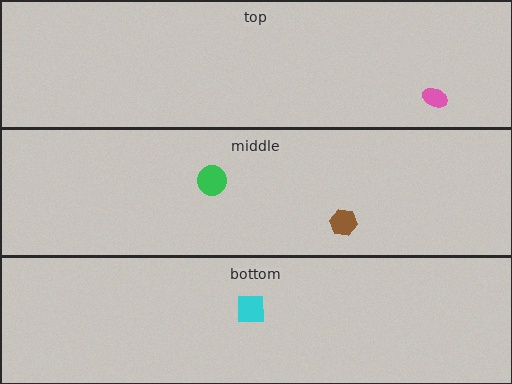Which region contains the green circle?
The middle region.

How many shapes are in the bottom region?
1.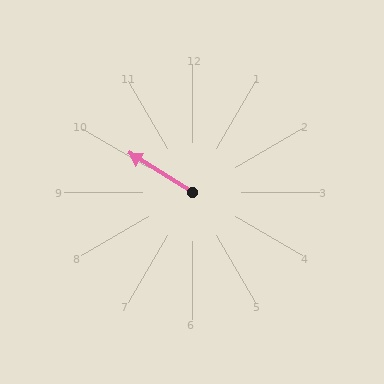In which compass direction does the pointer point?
Northwest.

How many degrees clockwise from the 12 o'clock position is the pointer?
Approximately 302 degrees.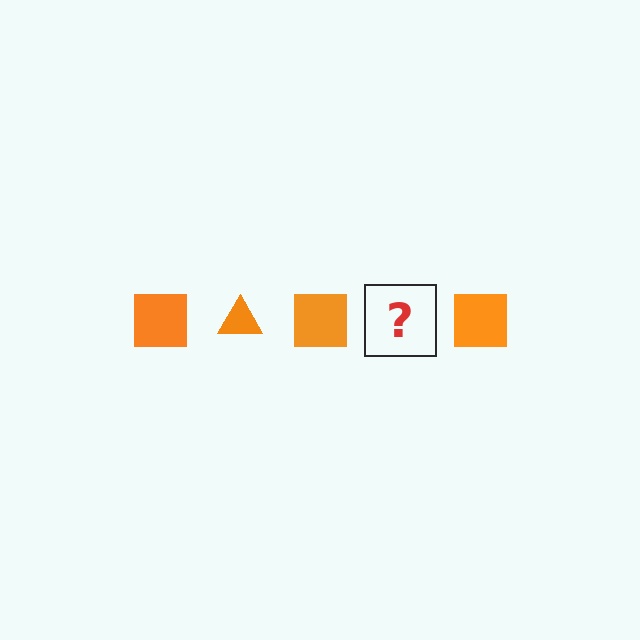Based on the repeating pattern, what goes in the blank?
The blank should be an orange triangle.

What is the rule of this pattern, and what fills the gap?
The rule is that the pattern cycles through square, triangle shapes in orange. The gap should be filled with an orange triangle.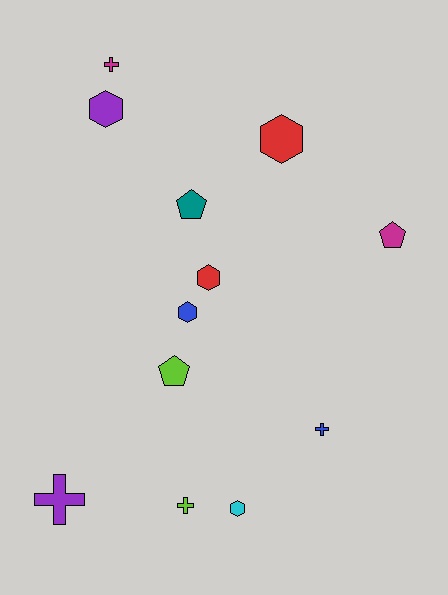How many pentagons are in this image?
There are 3 pentagons.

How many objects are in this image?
There are 12 objects.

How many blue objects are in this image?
There are 2 blue objects.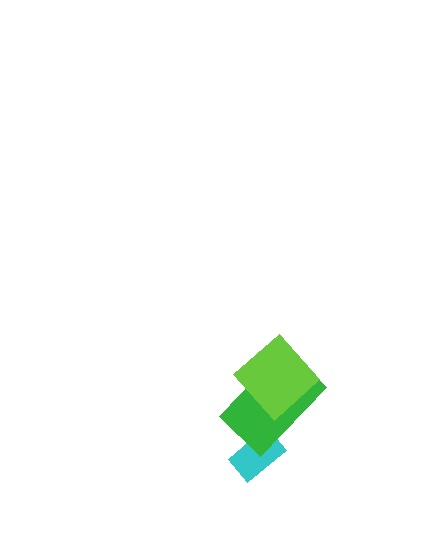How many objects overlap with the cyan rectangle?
1 object overlaps with the cyan rectangle.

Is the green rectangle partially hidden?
Yes, it is partially covered by another shape.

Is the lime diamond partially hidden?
No, no other shape covers it.